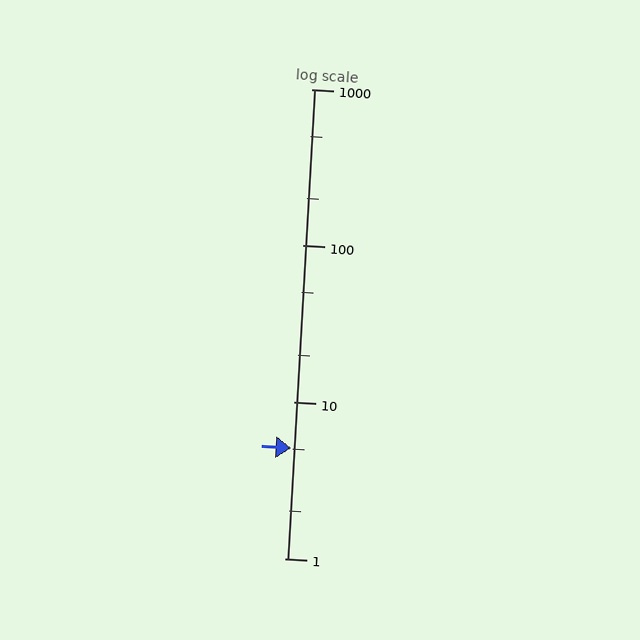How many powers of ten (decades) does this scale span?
The scale spans 3 decades, from 1 to 1000.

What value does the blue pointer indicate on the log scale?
The pointer indicates approximately 5.1.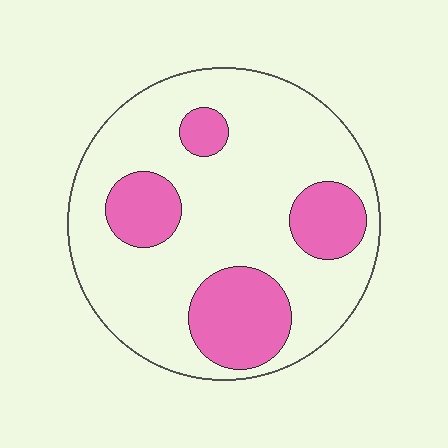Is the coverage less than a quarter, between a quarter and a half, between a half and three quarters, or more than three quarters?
Between a quarter and a half.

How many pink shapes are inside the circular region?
4.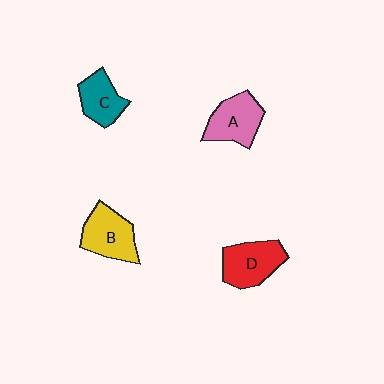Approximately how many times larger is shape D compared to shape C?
Approximately 1.3 times.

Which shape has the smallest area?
Shape C (teal).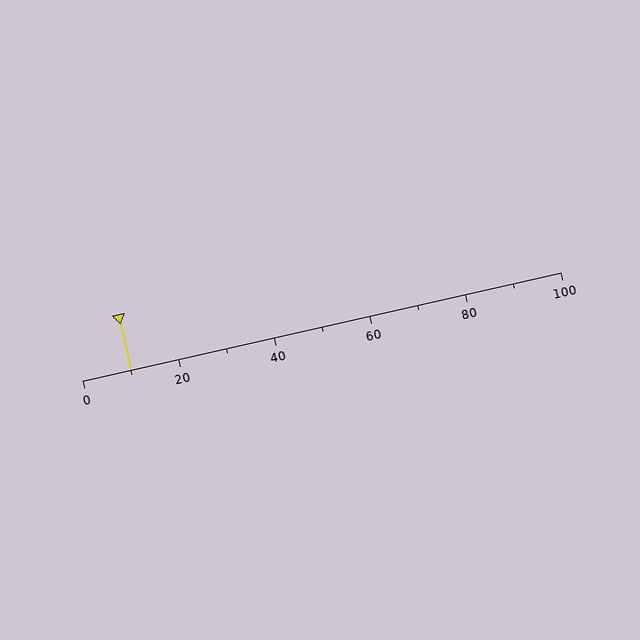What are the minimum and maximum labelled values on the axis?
The axis runs from 0 to 100.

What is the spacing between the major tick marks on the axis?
The major ticks are spaced 20 apart.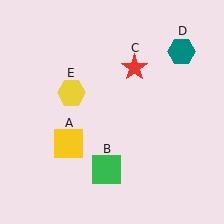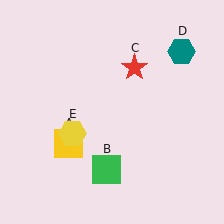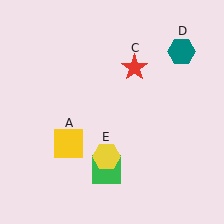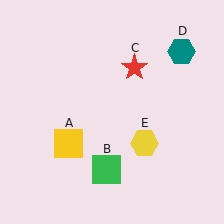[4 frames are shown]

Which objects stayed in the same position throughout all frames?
Yellow square (object A) and green square (object B) and red star (object C) and teal hexagon (object D) remained stationary.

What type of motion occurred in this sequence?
The yellow hexagon (object E) rotated counterclockwise around the center of the scene.